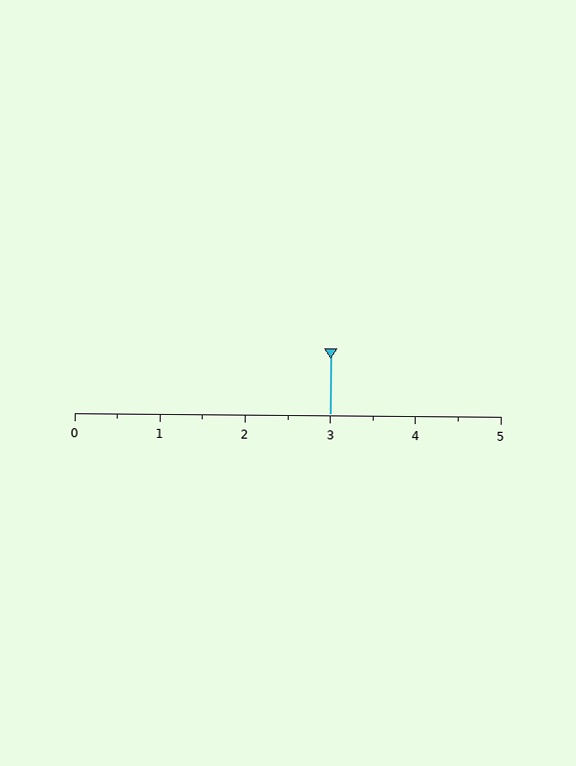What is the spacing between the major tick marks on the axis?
The major ticks are spaced 1 apart.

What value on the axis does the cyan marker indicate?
The marker indicates approximately 3.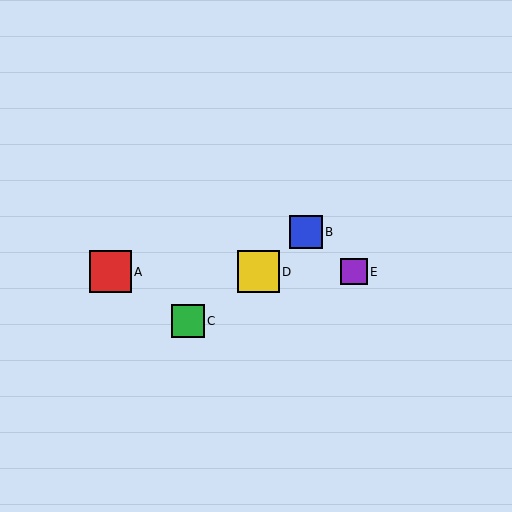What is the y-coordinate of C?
Object C is at y≈321.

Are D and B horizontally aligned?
No, D is at y≈272 and B is at y≈232.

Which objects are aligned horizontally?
Objects A, D, E are aligned horizontally.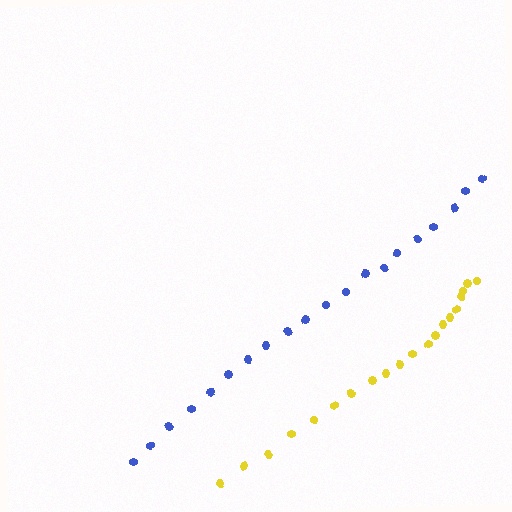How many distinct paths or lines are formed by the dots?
There are 2 distinct paths.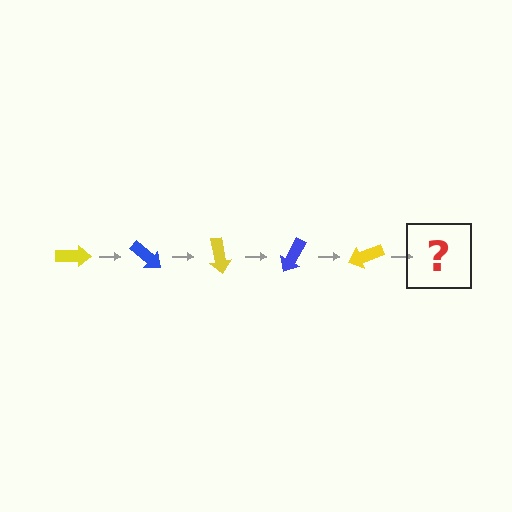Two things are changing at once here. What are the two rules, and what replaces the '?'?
The two rules are that it rotates 40 degrees each step and the color cycles through yellow and blue. The '?' should be a blue arrow, rotated 200 degrees from the start.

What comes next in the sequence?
The next element should be a blue arrow, rotated 200 degrees from the start.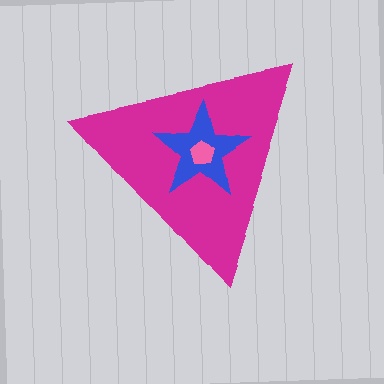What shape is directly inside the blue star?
The pink pentagon.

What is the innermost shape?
The pink pentagon.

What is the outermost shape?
The magenta triangle.